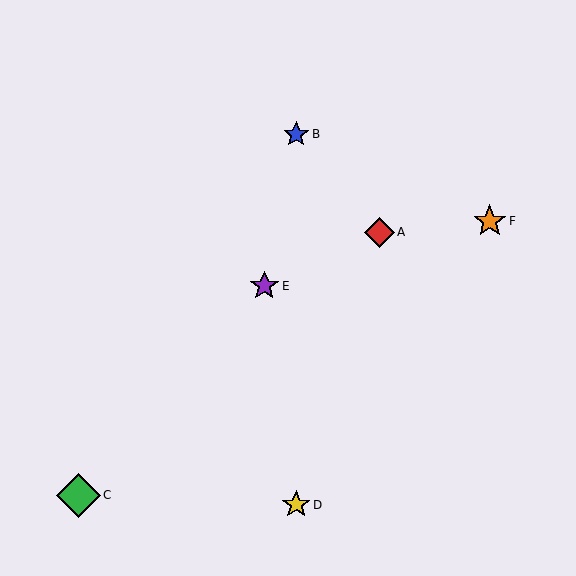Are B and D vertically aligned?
Yes, both are at x≈296.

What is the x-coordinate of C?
Object C is at x≈78.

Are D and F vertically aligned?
No, D is at x≈296 and F is at x≈490.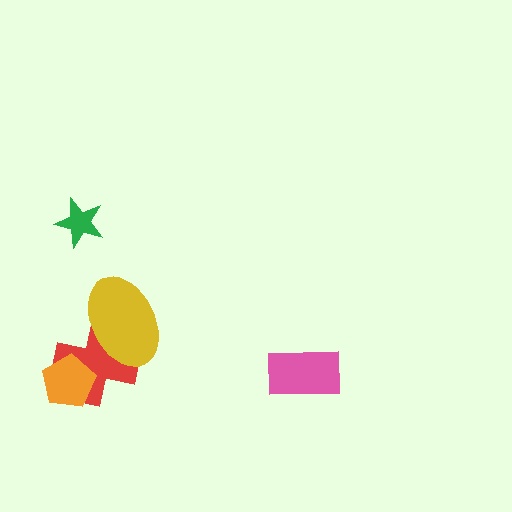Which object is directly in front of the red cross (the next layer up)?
The orange pentagon is directly in front of the red cross.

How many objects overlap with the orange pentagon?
1 object overlaps with the orange pentagon.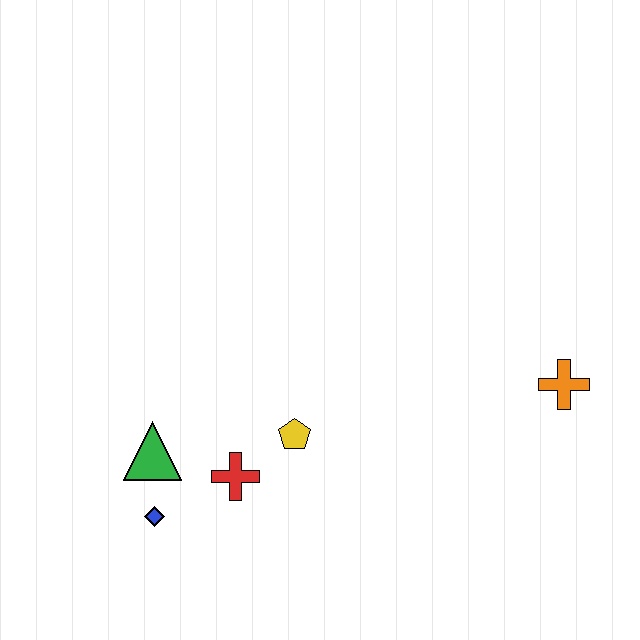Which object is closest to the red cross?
The yellow pentagon is closest to the red cross.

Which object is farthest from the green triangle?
The orange cross is farthest from the green triangle.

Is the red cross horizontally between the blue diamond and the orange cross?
Yes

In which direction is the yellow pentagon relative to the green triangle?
The yellow pentagon is to the right of the green triangle.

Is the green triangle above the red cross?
Yes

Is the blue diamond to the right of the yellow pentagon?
No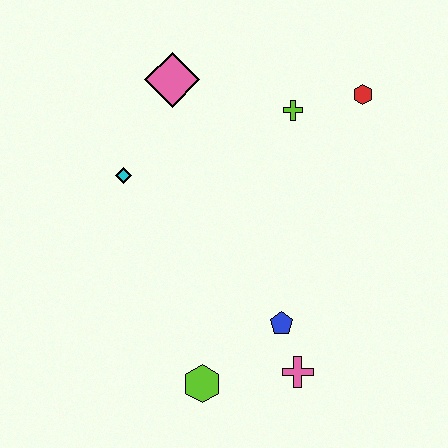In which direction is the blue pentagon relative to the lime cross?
The blue pentagon is below the lime cross.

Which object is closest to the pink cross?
The blue pentagon is closest to the pink cross.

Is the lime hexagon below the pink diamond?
Yes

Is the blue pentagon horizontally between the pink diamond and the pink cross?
Yes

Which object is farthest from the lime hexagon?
The red hexagon is farthest from the lime hexagon.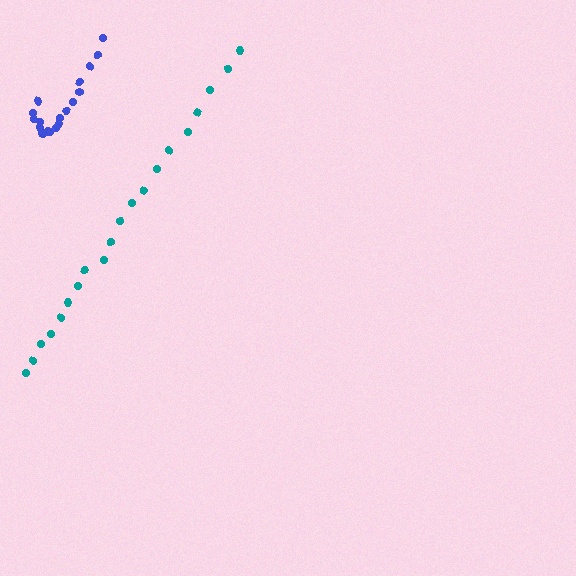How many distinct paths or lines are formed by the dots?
There are 2 distinct paths.